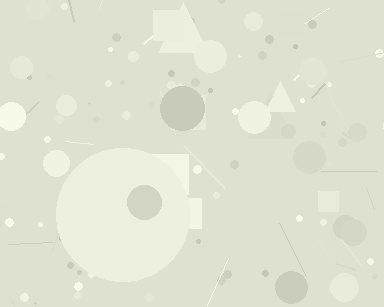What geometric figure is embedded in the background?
A circle is embedded in the background.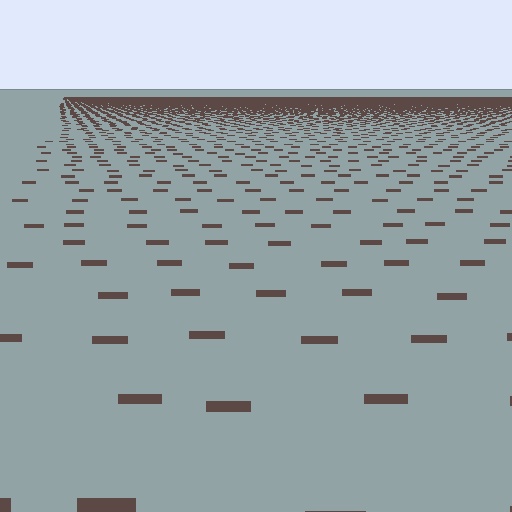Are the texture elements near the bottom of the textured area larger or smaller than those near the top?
Larger. Near the bottom, elements are closer to the viewer and appear at a bigger on-screen size.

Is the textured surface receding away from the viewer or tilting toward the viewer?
The surface is receding away from the viewer. Texture elements get smaller and denser toward the top.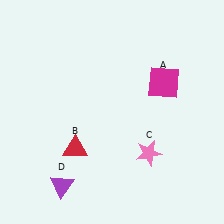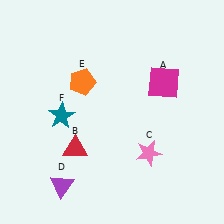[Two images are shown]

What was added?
An orange pentagon (E), a teal star (F) were added in Image 2.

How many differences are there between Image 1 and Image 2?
There are 2 differences between the two images.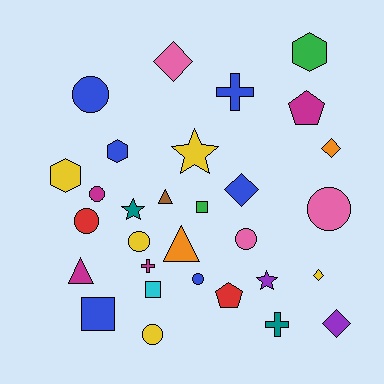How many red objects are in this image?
There are 2 red objects.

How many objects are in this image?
There are 30 objects.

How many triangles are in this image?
There are 3 triangles.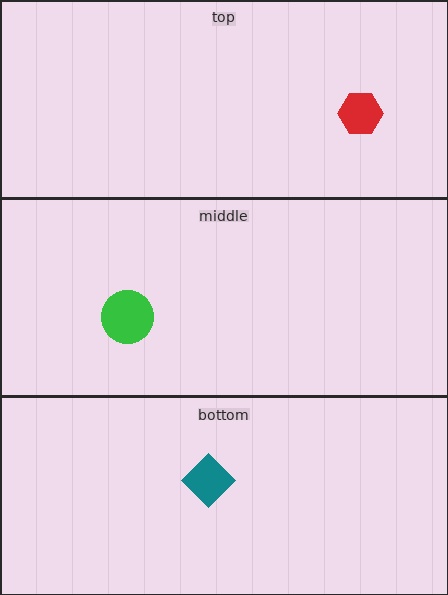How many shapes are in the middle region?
1.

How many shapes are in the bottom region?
1.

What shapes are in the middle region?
The green circle.